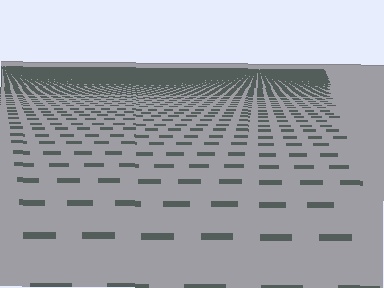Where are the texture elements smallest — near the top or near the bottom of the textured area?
Near the top.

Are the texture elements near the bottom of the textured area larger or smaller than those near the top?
Larger. Near the bottom, elements are closer to the viewer and appear at a bigger on-screen size.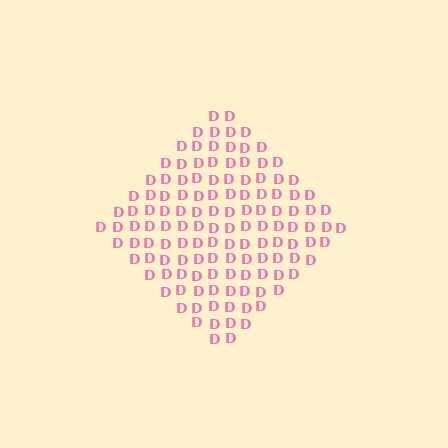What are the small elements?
The small elements are letter D's.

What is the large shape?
The large shape is a diamond.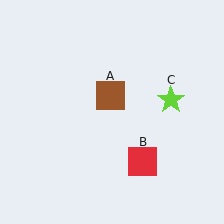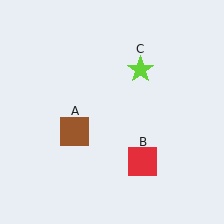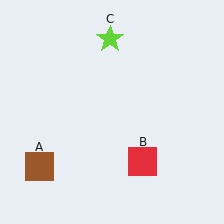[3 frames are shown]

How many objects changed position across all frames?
2 objects changed position: brown square (object A), lime star (object C).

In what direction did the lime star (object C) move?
The lime star (object C) moved up and to the left.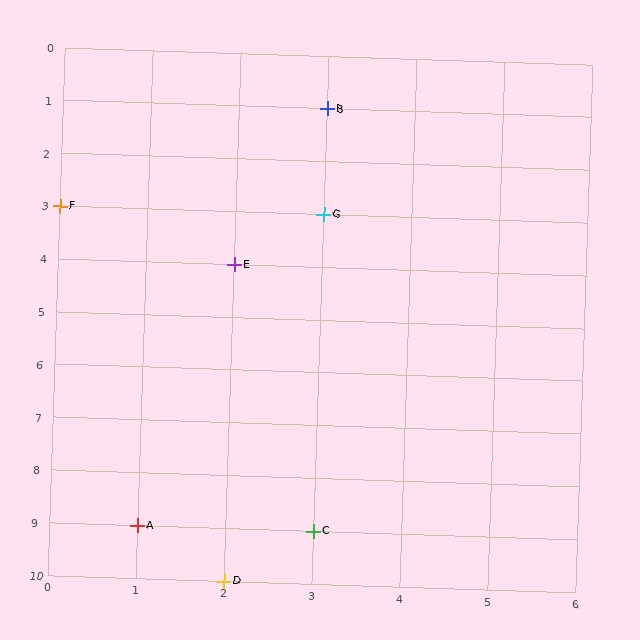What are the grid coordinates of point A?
Point A is at grid coordinates (1, 9).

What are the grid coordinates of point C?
Point C is at grid coordinates (3, 9).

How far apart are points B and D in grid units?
Points B and D are 1 column and 9 rows apart (about 9.1 grid units diagonally).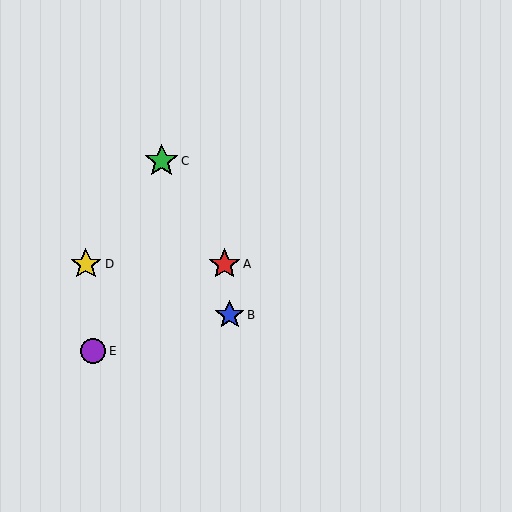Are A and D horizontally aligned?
Yes, both are at y≈264.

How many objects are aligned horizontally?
2 objects (A, D) are aligned horizontally.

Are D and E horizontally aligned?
No, D is at y≈264 and E is at y≈351.